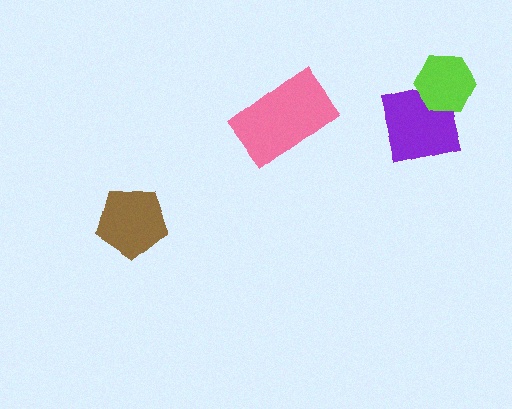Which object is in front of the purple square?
The lime hexagon is in front of the purple square.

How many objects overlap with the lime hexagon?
1 object overlaps with the lime hexagon.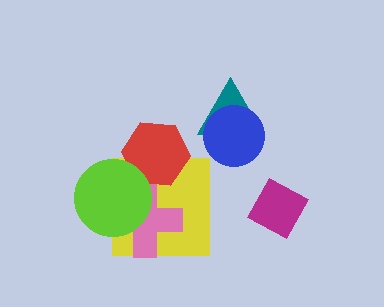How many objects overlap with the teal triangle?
1 object overlaps with the teal triangle.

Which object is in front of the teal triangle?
The blue circle is in front of the teal triangle.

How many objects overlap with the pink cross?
2 objects overlap with the pink cross.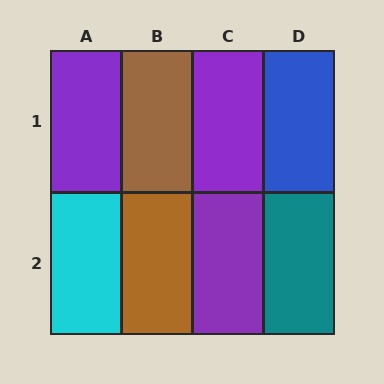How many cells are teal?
1 cell is teal.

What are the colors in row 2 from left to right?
Cyan, brown, purple, teal.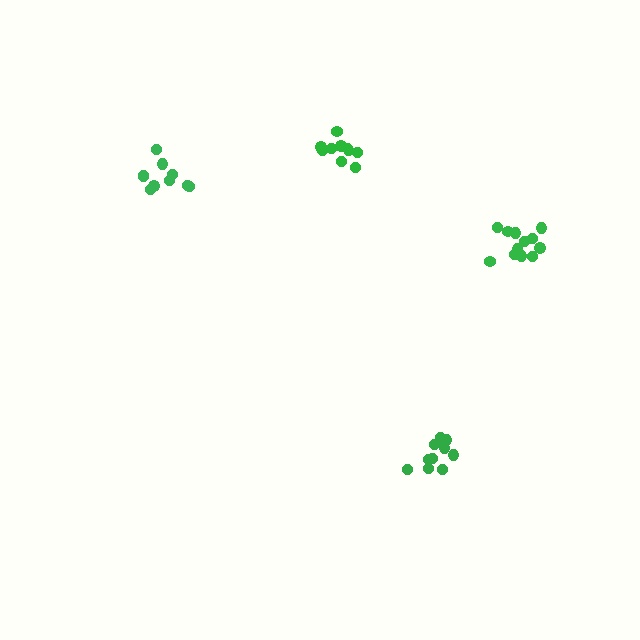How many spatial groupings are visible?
There are 4 spatial groupings.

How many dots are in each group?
Group 1: 12 dots, Group 2: 10 dots, Group 3: 11 dots, Group 4: 10 dots (43 total).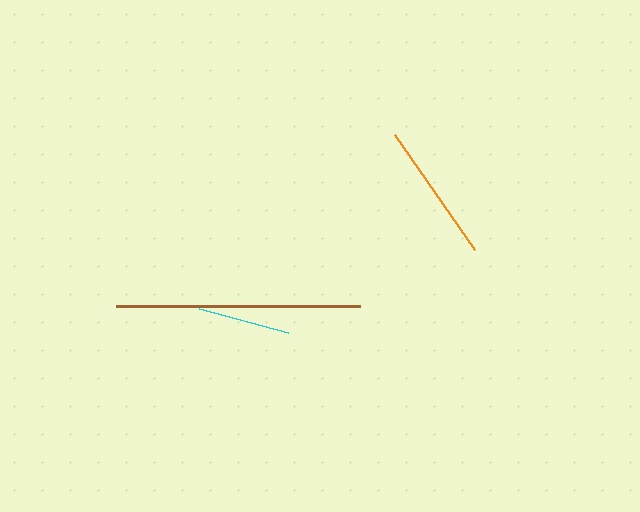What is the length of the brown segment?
The brown segment is approximately 243 pixels long.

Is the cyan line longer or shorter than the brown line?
The brown line is longer than the cyan line.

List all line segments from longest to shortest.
From longest to shortest: brown, orange, cyan.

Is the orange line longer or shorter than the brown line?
The brown line is longer than the orange line.